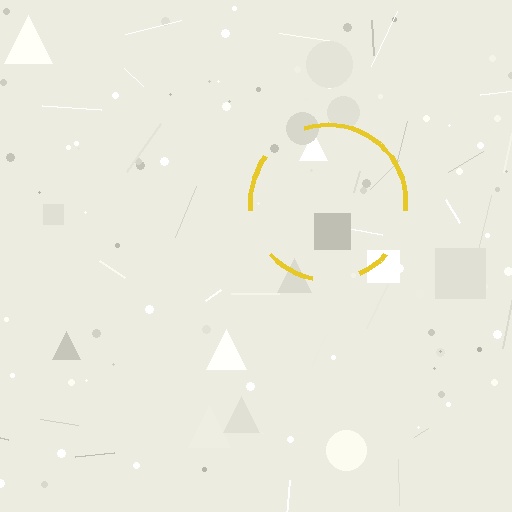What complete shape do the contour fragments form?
The contour fragments form a circle.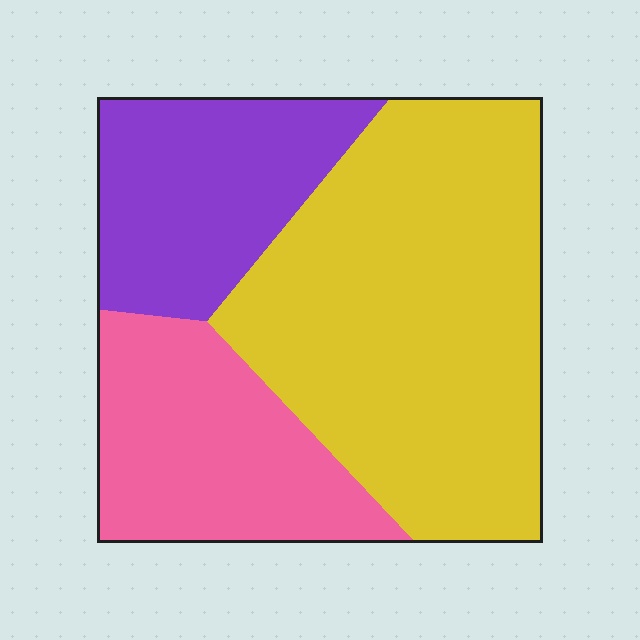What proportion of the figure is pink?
Pink takes up less than a quarter of the figure.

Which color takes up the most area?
Yellow, at roughly 55%.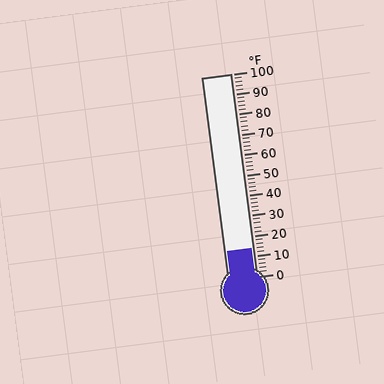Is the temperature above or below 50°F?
The temperature is below 50°F.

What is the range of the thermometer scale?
The thermometer scale ranges from 0°F to 100°F.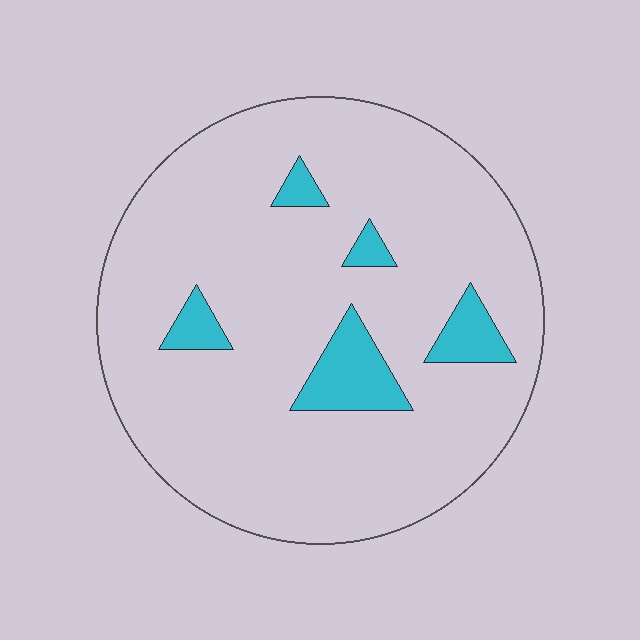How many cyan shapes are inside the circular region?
5.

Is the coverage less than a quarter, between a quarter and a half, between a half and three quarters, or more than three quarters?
Less than a quarter.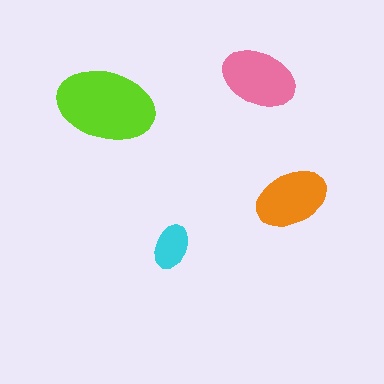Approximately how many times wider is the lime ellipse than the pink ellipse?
About 1.5 times wider.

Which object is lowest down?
The cyan ellipse is bottommost.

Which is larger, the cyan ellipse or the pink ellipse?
The pink one.